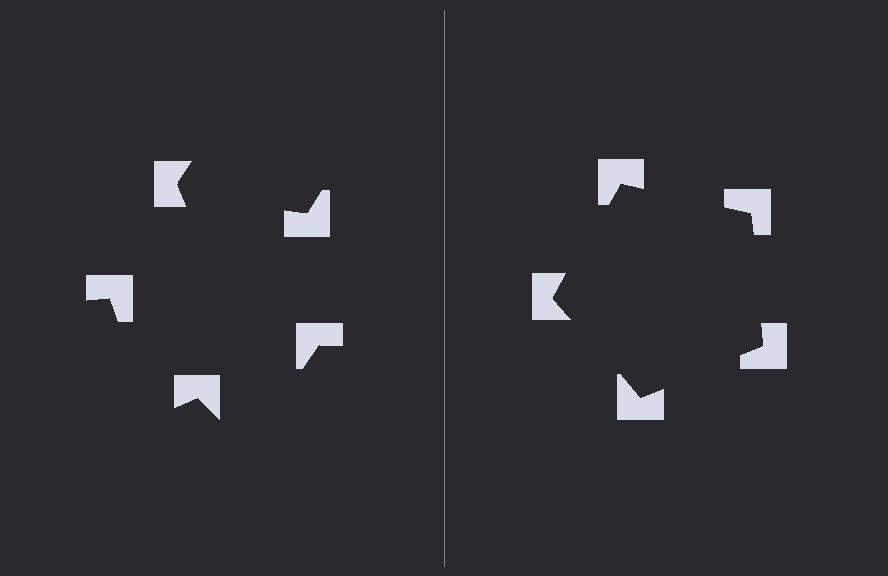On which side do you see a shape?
An illusory pentagon appears on the right side. On the left side the wedge cuts are rotated, so no coherent shape forms.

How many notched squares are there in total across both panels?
10 — 5 on each side.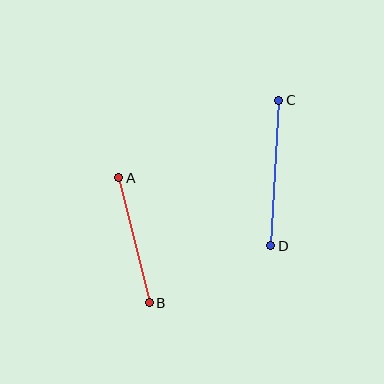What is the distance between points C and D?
The distance is approximately 145 pixels.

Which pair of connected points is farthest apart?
Points C and D are farthest apart.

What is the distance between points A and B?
The distance is approximately 128 pixels.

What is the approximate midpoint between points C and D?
The midpoint is at approximately (275, 173) pixels.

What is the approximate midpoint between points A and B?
The midpoint is at approximately (134, 240) pixels.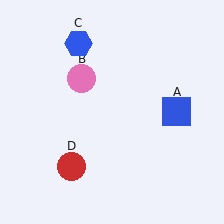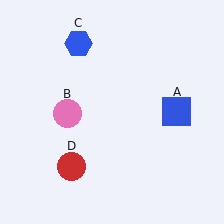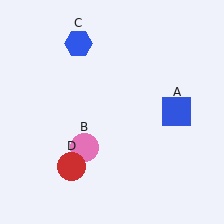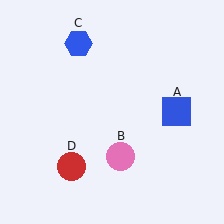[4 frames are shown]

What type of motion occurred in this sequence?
The pink circle (object B) rotated counterclockwise around the center of the scene.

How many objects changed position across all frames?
1 object changed position: pink circle (object B).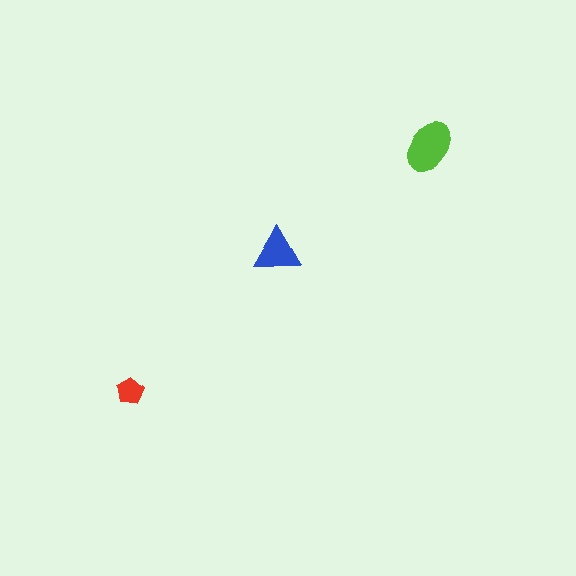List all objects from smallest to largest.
The red pentagon, the blue triangle, the lime ellipse.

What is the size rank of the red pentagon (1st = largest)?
3rd.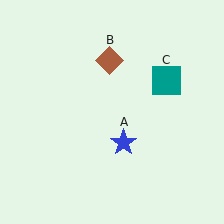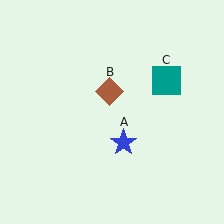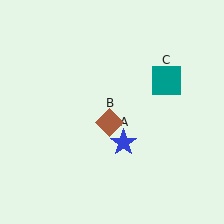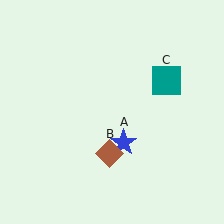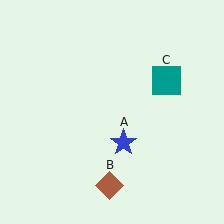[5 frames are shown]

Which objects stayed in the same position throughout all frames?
Blue star (object A) and teal square (object C) remained stationary.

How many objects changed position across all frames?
1 object changed position: brown diamond (object B).